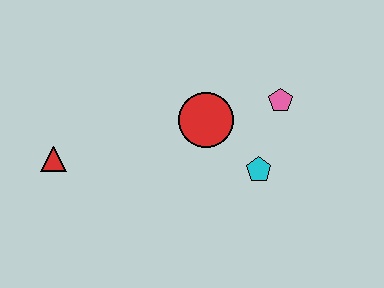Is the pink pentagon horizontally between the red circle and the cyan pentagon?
No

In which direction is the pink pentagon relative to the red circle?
The pink pentagon is to the right of the red circle.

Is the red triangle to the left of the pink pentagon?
Yes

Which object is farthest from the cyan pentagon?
The red triangle is farthest from the cyan pentagon.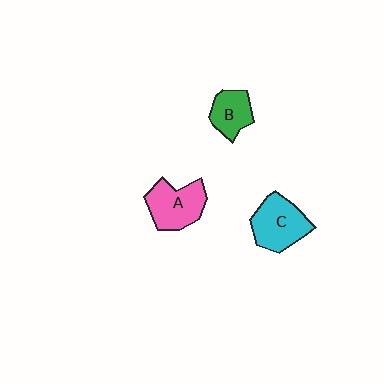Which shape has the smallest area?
Shape B (green).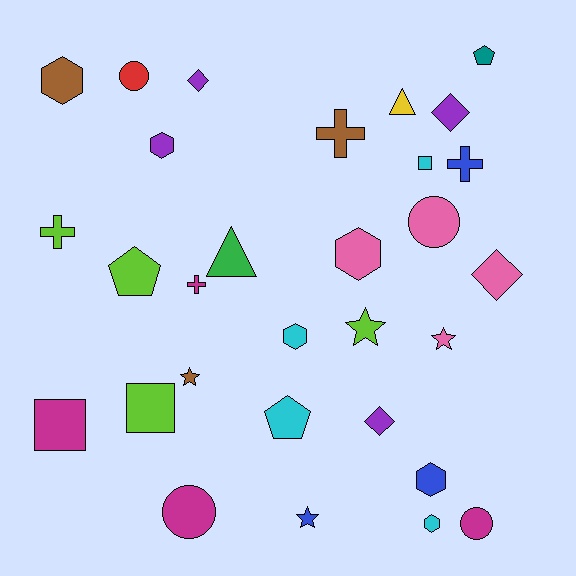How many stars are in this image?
There are 4 stars.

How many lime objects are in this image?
There are 4 lime objects.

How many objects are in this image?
There are 30 objects.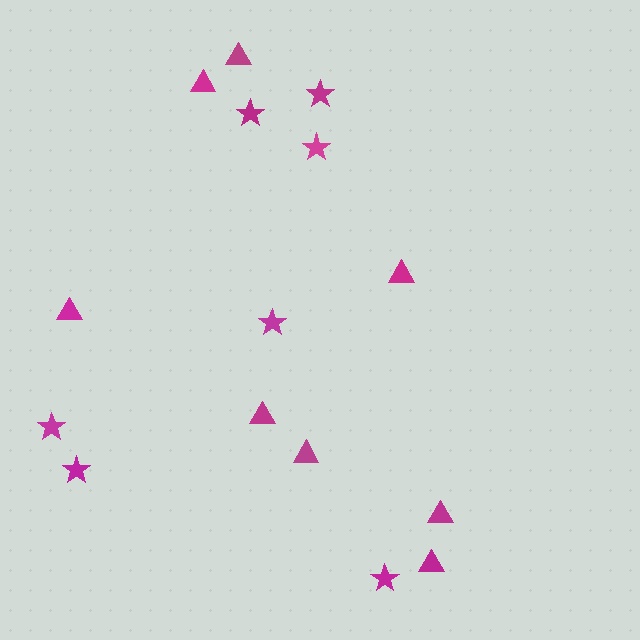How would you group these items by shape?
There are 2 groups: one group of triangles (8) and one group of stars (7).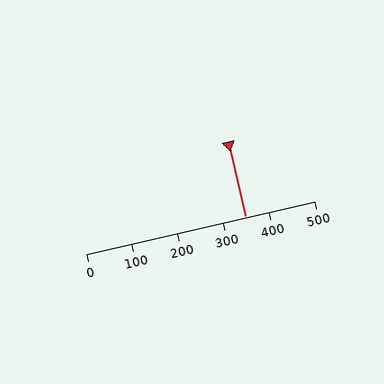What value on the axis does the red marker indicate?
The marker indicates approximately 350.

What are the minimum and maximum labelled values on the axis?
The axis runs from 0 to 500.